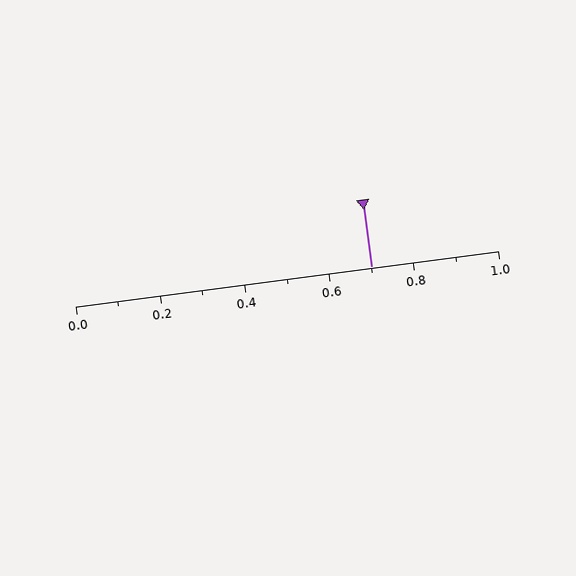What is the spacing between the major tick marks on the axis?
The major ticks are spaced 0.2 apart.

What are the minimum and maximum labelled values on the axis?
The axis runs from 0.0 to 1.0.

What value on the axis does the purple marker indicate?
The marker indicates approximately 0.7.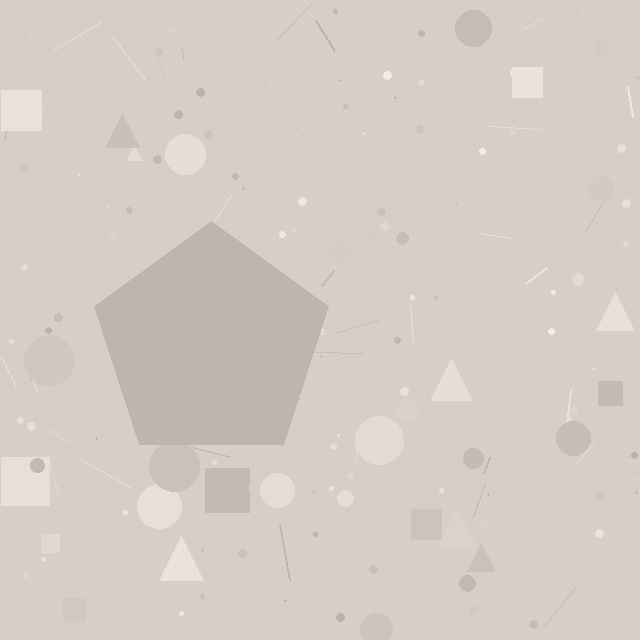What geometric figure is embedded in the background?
A pentagon is embedded in the background.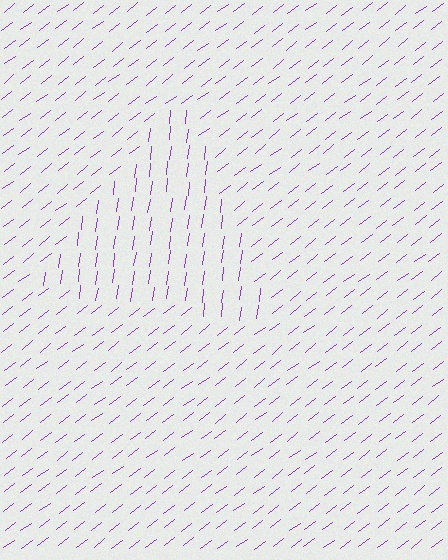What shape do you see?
I see a triangle.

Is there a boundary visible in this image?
Yes, there is a texture boundary formed by a change in line orientation.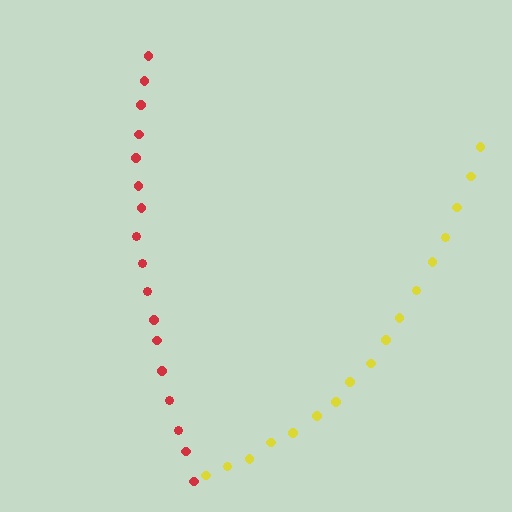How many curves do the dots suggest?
There are 2 distinct paths.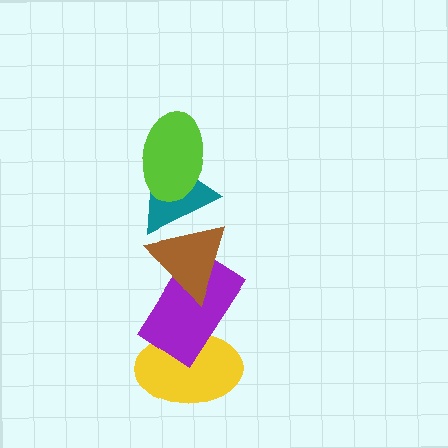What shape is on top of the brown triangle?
The teal triangle is on top of the brown triangle.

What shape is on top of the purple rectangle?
The brown triangle is on top of the purple rectangle.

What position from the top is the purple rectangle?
The purple rectangle is 4th from the top.